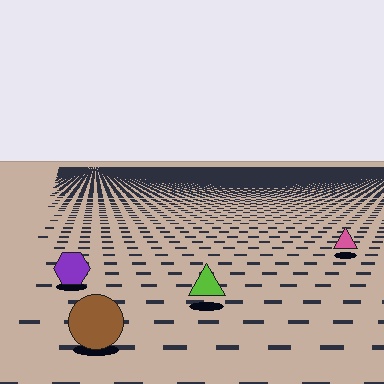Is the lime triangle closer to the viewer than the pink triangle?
Yes. The lime triangle is closer — you can tell from the texture gradient: the ground texture is coarser near it.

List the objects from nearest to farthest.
From nearest to farthest: the brown circle, the lime triangle, the purple hexagon, the pink triangle.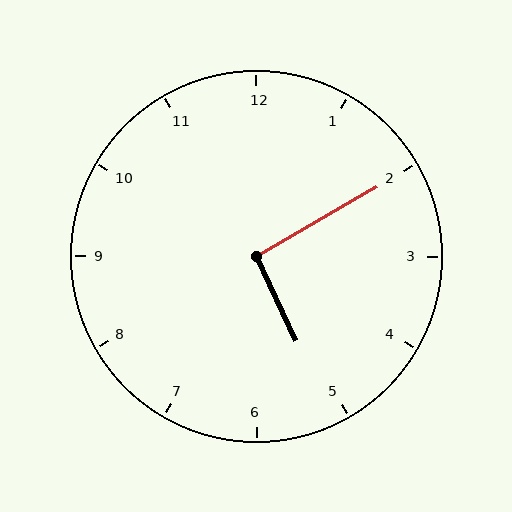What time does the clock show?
5:10.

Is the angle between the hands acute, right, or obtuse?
It is right.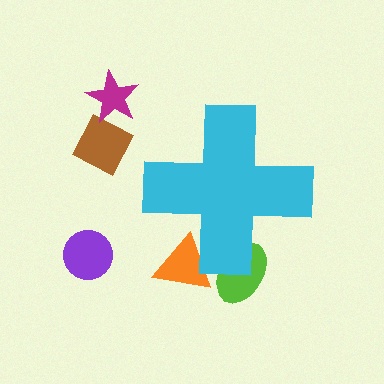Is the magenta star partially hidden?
No, the magenta star is fully visible.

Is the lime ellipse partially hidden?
Yes, the lime ellipse is partially hidden behind the cyan cross.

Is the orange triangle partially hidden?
Yes, the orange triangle is partially hidden behind the cyan cross.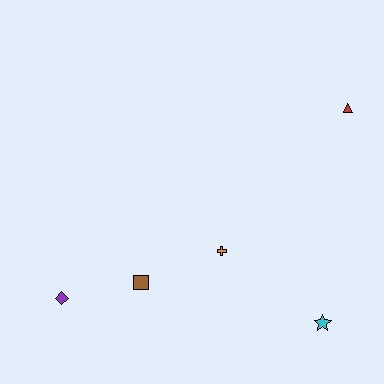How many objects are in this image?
There are 5 objects.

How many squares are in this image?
There is 1 square.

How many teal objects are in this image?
There are no teal objects.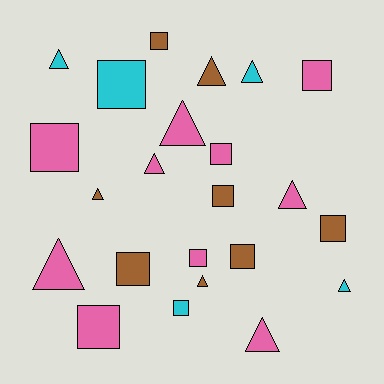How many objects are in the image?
There are 23 objects.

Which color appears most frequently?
Pink, with 10 objects.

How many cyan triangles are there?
There are 3 cyan triangles.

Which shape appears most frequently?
Square, with 12 objects.